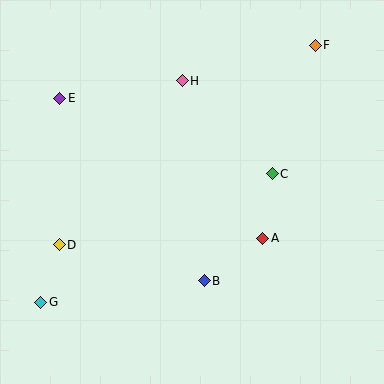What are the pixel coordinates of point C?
Point C is at (272, 174).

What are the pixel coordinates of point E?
Point E is at (60, 98).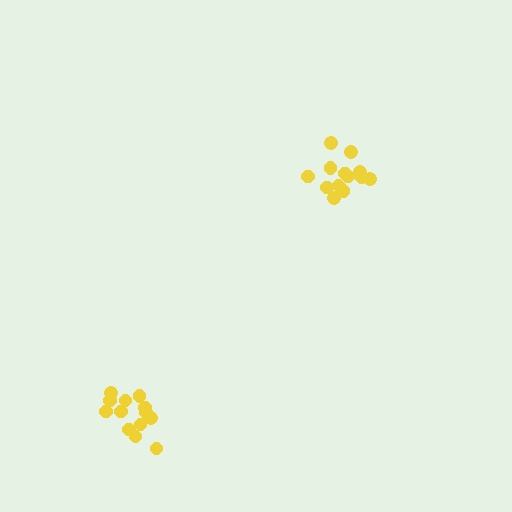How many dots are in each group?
Group 1: 13 dots, Group 2: 13 dots (26 total).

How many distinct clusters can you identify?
There are 2 distinct clusters.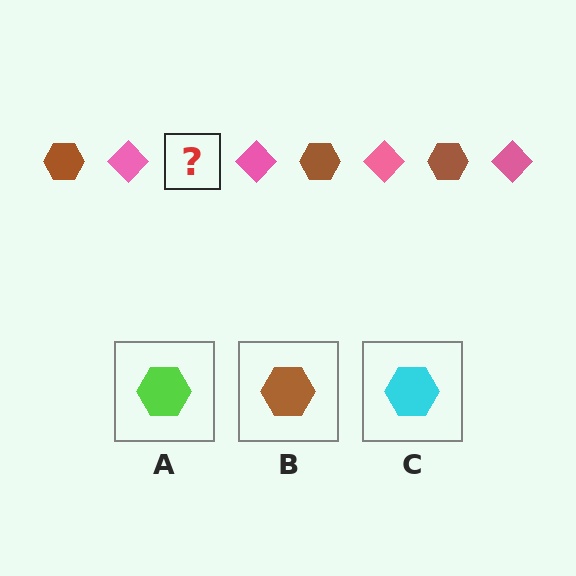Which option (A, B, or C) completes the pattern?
B.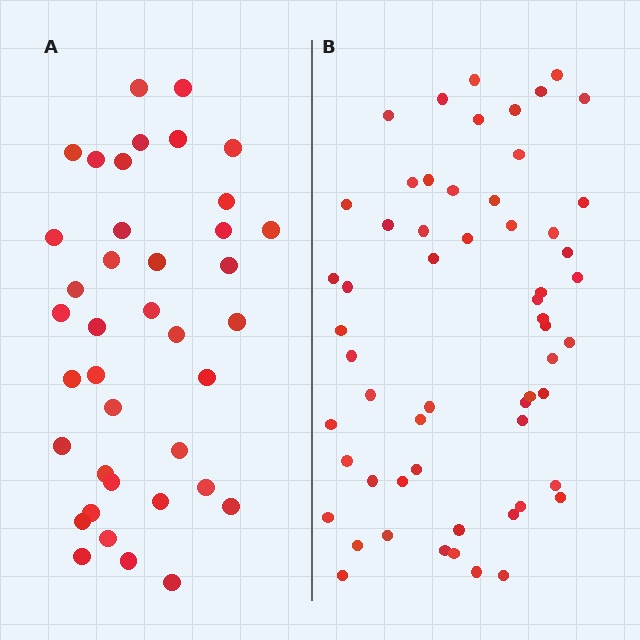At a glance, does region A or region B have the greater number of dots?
Region B (the right region) has more dots.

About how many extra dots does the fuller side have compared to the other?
Region B has approximately 20 more dots than region A.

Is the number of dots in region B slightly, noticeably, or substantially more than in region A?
Region B has substantially more. The ratio is roughly 1.5 to 1.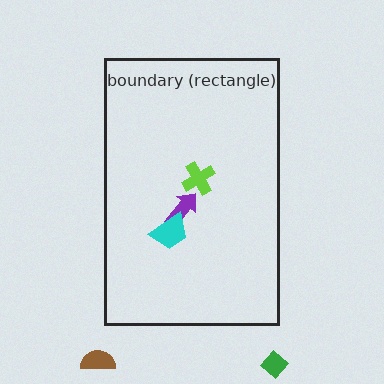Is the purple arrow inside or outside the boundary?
Inside.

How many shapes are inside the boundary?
3 inside, 2 outside.